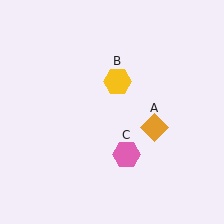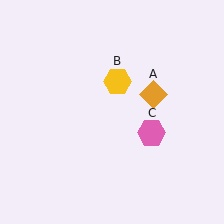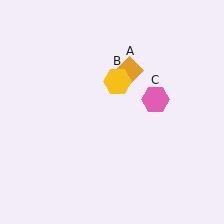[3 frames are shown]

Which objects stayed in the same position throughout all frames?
Yellow hexagon (object B) remained stationary.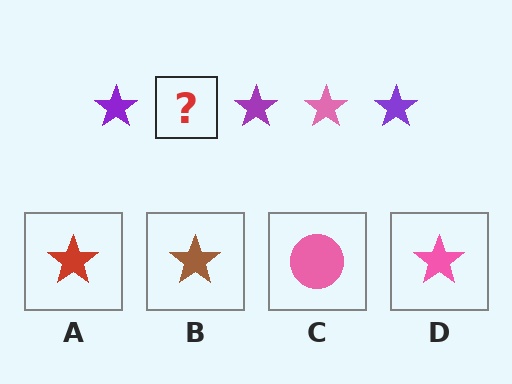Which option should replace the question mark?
Option D.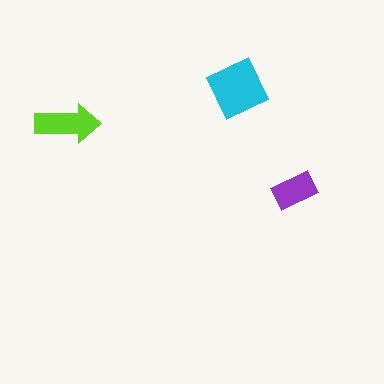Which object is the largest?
The cyan square.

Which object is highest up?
The cyan square is topmost.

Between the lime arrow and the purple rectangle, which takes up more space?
The lime arrow.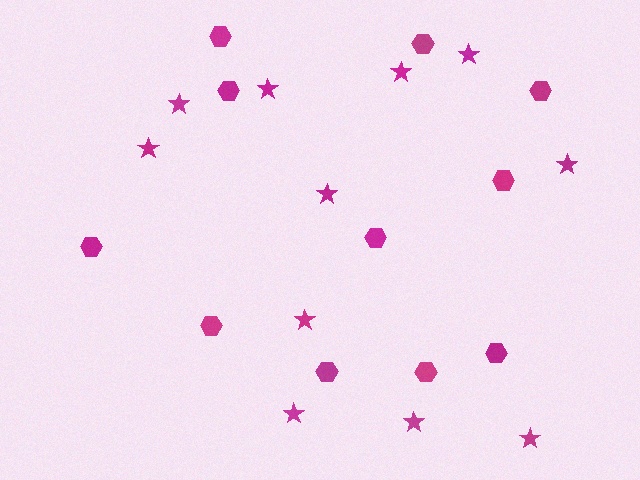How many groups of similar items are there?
There are 2 groups: one group of hexagons (11) and one group of stars (11).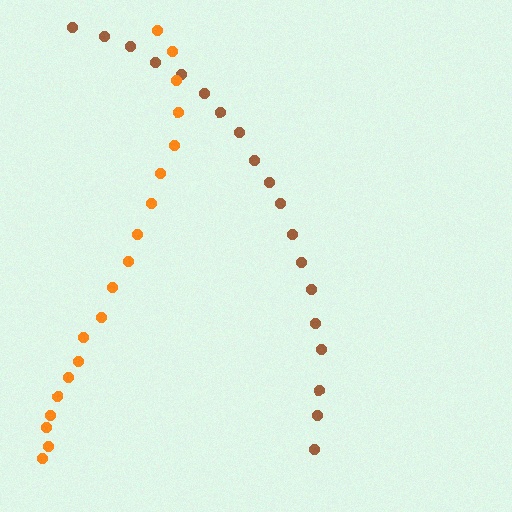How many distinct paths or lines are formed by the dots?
There are 2 distinct paths.